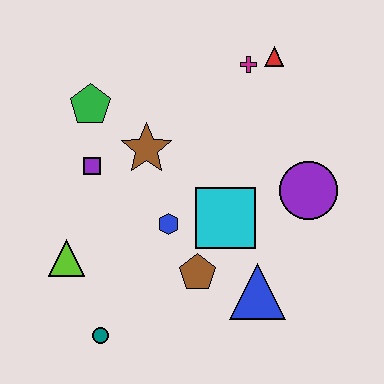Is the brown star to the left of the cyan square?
Yes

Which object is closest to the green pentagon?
The purple square is closest to the green pentagon.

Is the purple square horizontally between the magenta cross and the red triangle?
No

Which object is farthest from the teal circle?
The red triangle is farthest from the teal circle.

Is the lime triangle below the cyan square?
Yes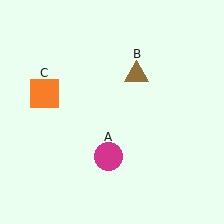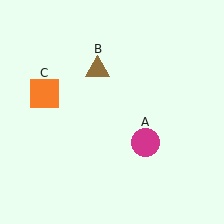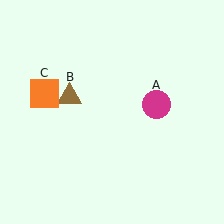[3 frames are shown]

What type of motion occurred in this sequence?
The magenta circle (object A), brown triangle (object B) rotated counterclockwise around the center of the scene.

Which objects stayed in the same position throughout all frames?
Orange square (object C) remained stationary.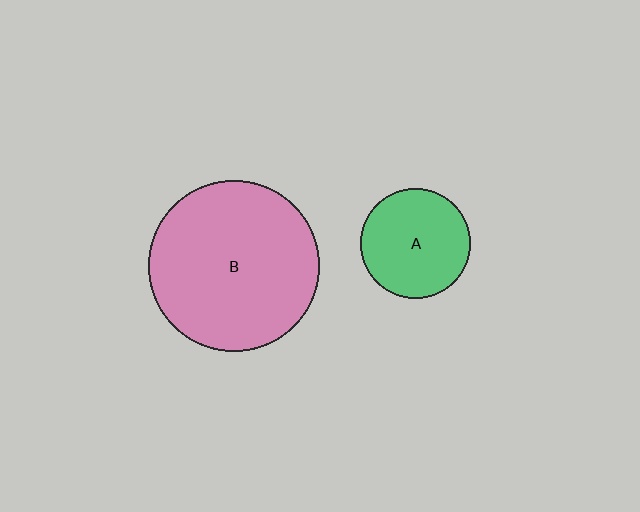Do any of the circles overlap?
No, none of the circles overlap.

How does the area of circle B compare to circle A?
Approximately 2.4 times.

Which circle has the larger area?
Circle B (pink).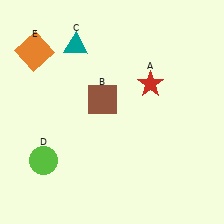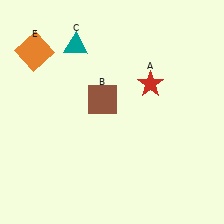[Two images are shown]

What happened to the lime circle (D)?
The lime circle (D) was removed in Image 2. It was in the bottom-left area of Image 1.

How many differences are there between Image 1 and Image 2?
There is 1 difference between the two images.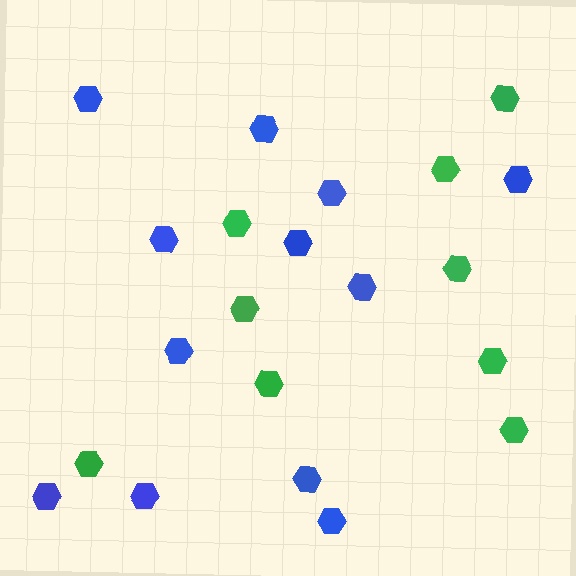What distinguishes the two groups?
There are 2 groups: one group of green hexagons (9) and one group of blue hexagons (12).